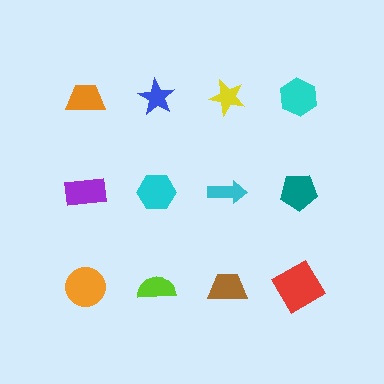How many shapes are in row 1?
4 shapes.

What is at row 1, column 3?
A yellow star.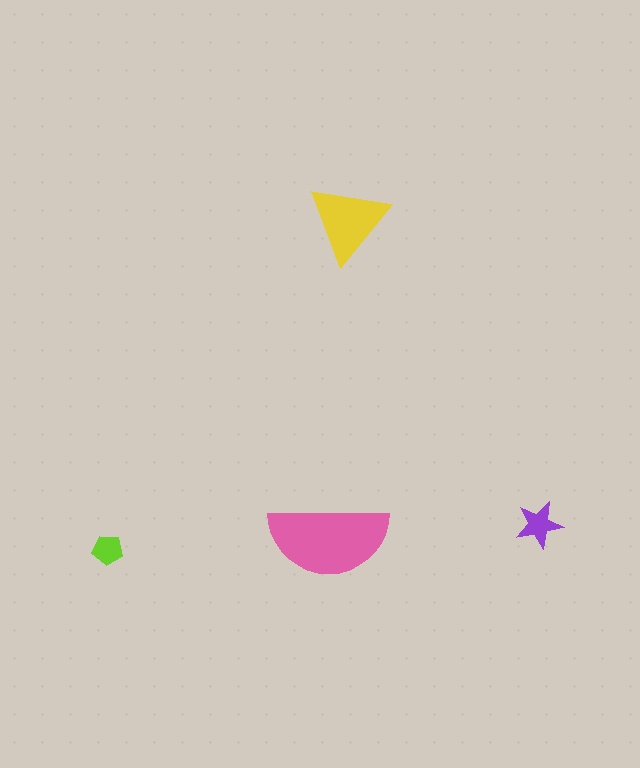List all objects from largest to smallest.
The pink semicircle, the yellow triangle, the purple star, the lime pentagon.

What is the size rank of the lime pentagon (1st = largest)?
4th.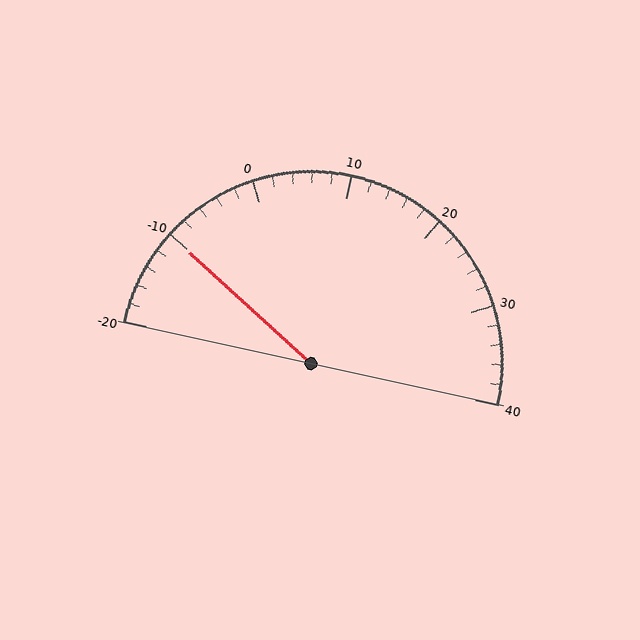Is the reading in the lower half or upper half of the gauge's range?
The reading is in the lower half of the range (-20 to 40).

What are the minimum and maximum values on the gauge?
The gauge ranges from -20 to 40.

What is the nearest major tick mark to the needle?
The nearest major tick mark is -10.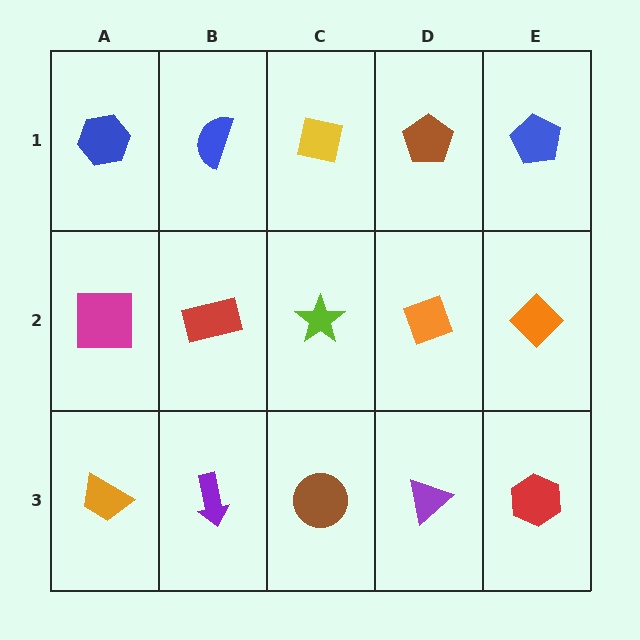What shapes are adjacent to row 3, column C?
A lime star (row 2, column C), a purple arrow (row 3, column B), a purple triangle (row 3, column D).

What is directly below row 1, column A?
A magenta square.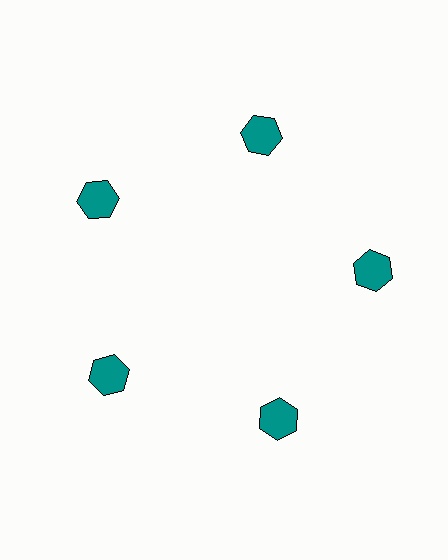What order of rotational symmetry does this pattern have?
This pattern has 5-fold rotational symmetry.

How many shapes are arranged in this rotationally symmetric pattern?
There are 5 shapes, arranged in 5 groups of 1.